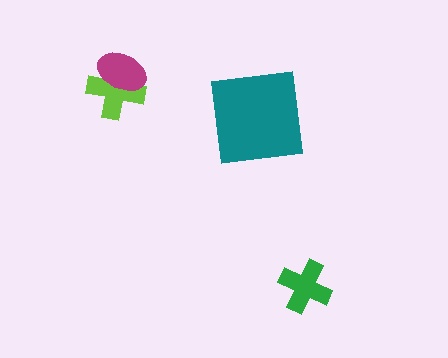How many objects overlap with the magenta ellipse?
1 object overlaps with the magenta ellipse.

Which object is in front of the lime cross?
The magenta ellipse is in front of the lime cross.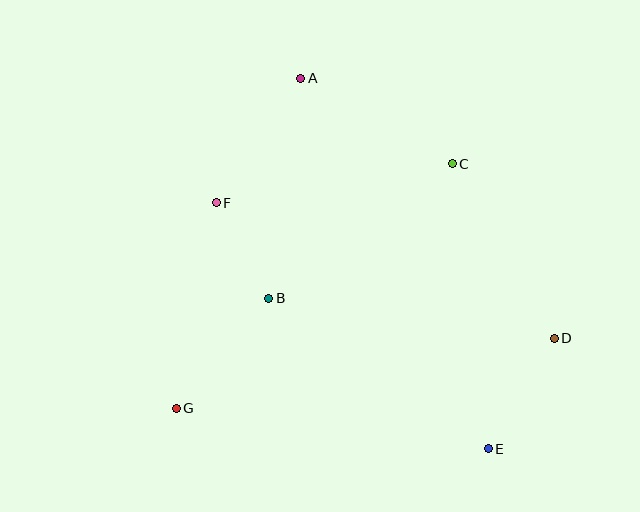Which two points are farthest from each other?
Points A and E are farthest from each other.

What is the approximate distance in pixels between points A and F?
The distance between A and F is approximately 150 pixels.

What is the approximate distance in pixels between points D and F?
The distance between D and F is approximately 364 pixels.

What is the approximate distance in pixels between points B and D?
The distance between B and D is approximately 288 pixels.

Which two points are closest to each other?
Points B and F are closest to each other.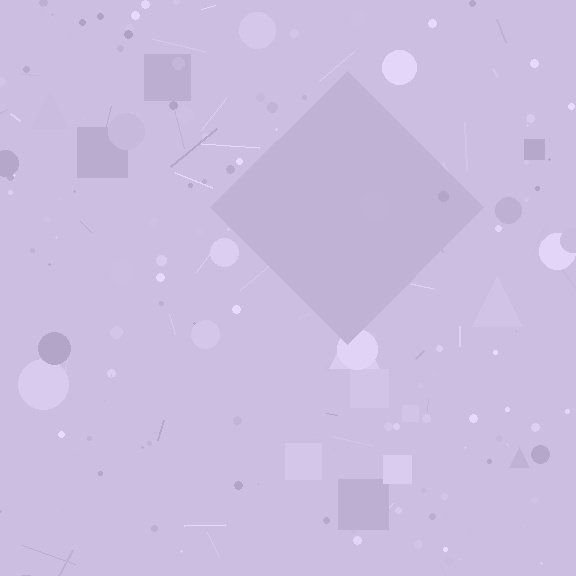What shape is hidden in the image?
A diamond is hidden in the image.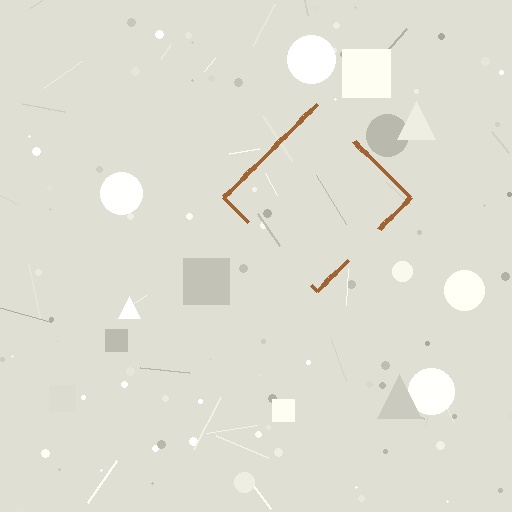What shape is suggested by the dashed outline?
The dashed outline suggests a diamond.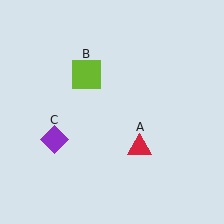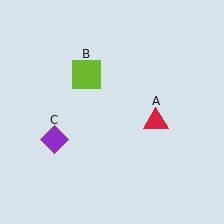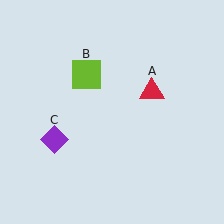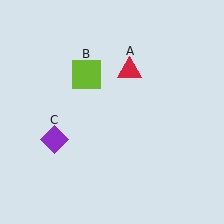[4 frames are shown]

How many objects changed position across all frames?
1 object changed position: red triangle (object A).